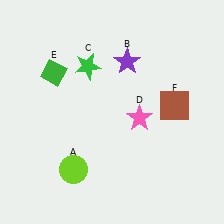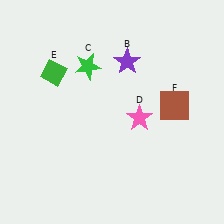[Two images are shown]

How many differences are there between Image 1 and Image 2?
There is 1 difference between the two images.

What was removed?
The lime circle (A) was removed in Image 2.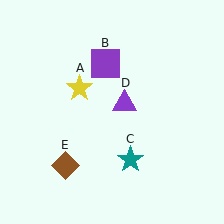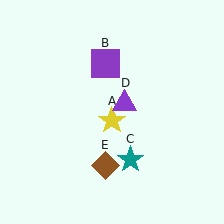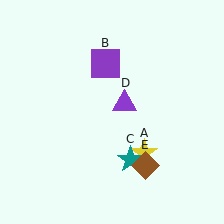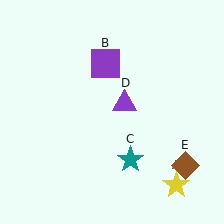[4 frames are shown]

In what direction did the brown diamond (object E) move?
The brown diamond (object E) moved right.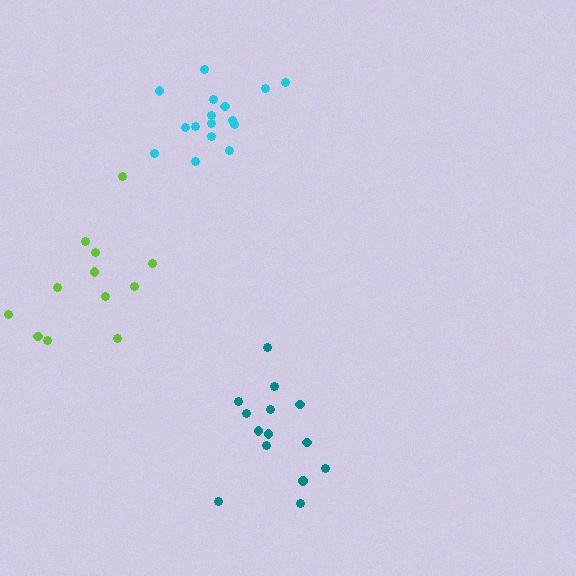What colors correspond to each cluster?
The clusters are colored: teal, lime, cyan.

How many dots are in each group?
Group 1: 14 dots, Group 2: 12 dots, Group 3: 16 dots (42 total).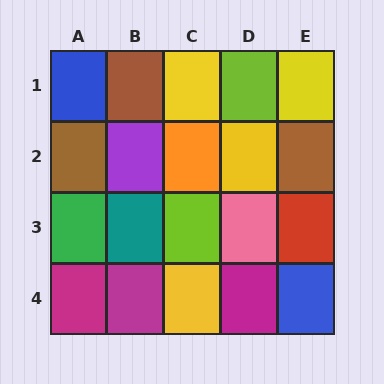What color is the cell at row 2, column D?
Yellow.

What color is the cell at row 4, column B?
Magenta.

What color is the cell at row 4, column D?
Magenta.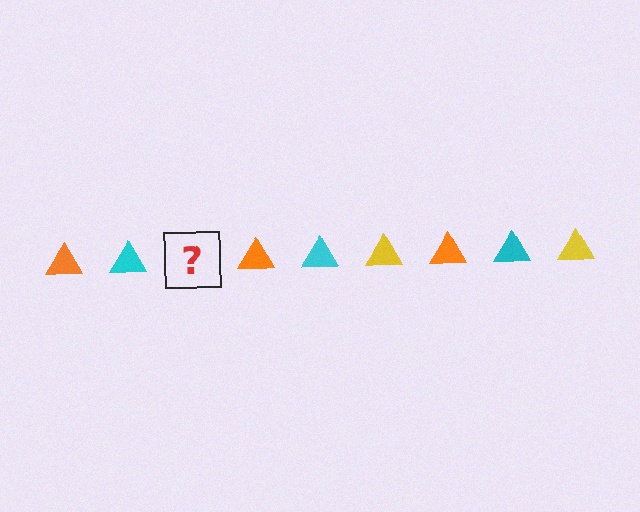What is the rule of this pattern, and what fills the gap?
The rule is that the pattern cycles through orange, cyan, yellow triangles. The gap should be filled with a yellow triangle.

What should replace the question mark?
The question mark should be replaced with a yellow triangle.